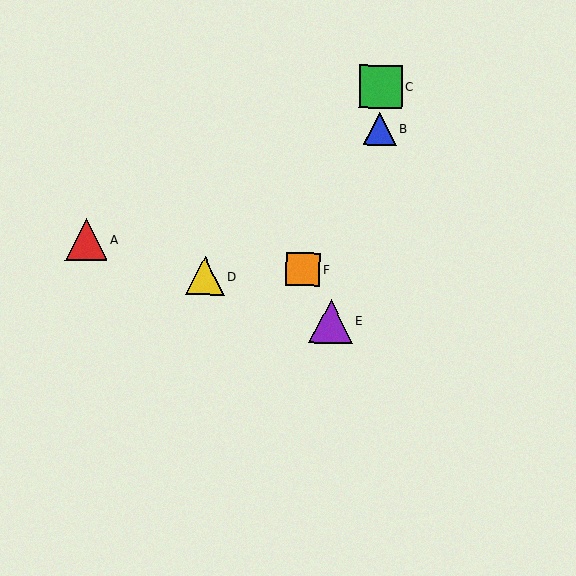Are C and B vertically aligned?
Yes, both are at x≈381.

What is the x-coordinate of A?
Object A is at x≈86.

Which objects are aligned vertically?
Objects B, C are aligned vertically.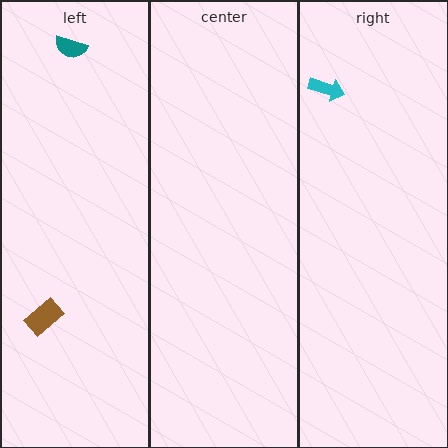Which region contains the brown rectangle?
The left region.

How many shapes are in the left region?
2.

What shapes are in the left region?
The teal semicircle, the brown rectangle.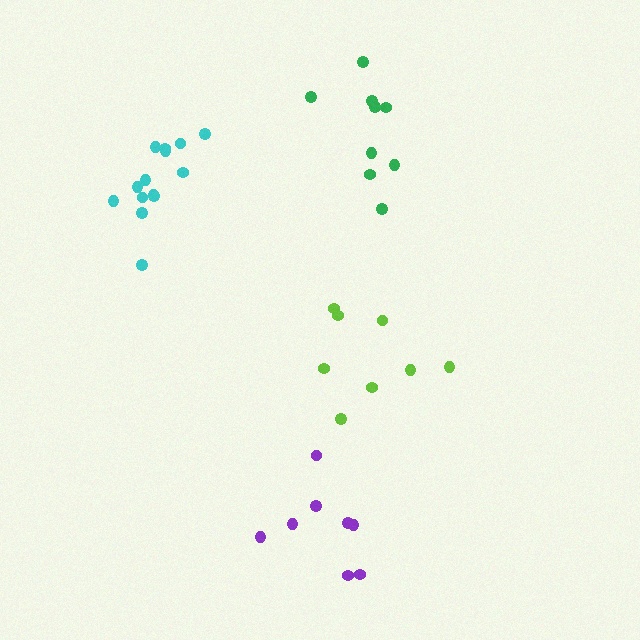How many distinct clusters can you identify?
There are 4 distinct clusters.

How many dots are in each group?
Group 1: 9 dots, Group 2: 8 dots, Group 3: 8 dots, Group 4: 14 dots (39 total).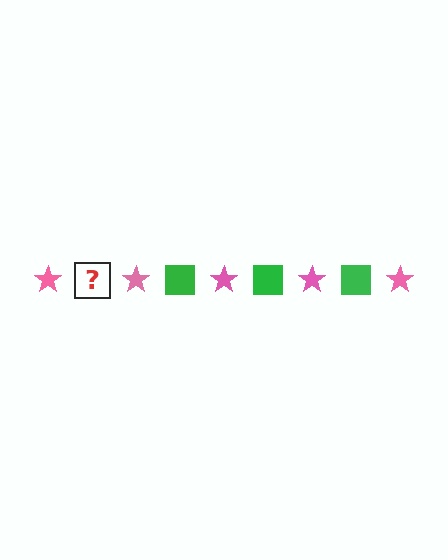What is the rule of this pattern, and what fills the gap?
The rule is that the pattern alternates between pink star and green square. The gap should be filled with a green square.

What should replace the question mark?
The question mark should be replaced with a green square.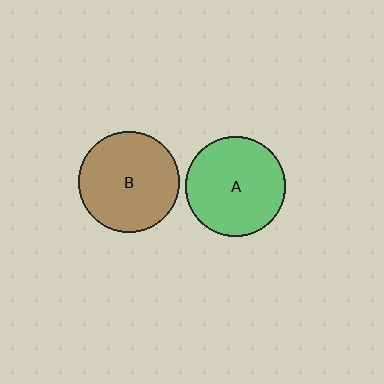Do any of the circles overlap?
No, none of the circles overlap.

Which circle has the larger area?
Circle B (brown).